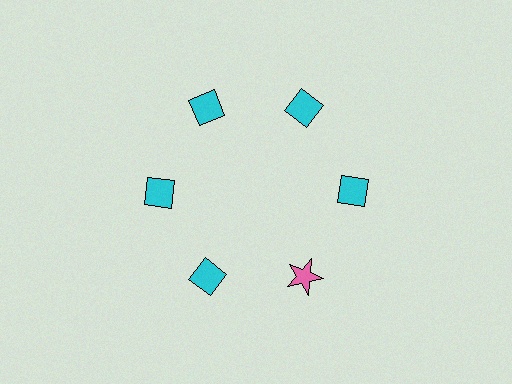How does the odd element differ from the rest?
It differs in both color (pink instead of cyan) and shape (star instead of diamond).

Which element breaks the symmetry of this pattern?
The pink star at roughly the 5 o'clock position breaks the symmetry. All other shapes are cyan diamonds.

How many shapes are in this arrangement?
There are 6 shapes arranged in a ring pattern.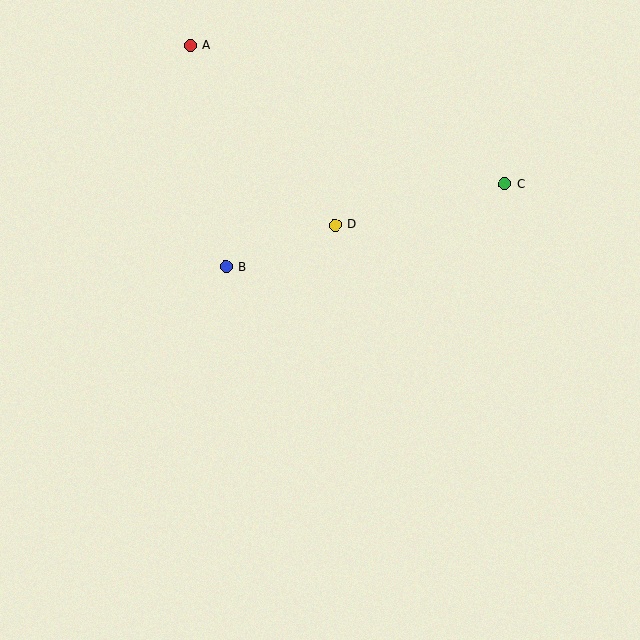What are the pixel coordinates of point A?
Point A is at (190, 46).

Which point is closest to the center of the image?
Point D at (335, 225) is closest to the center.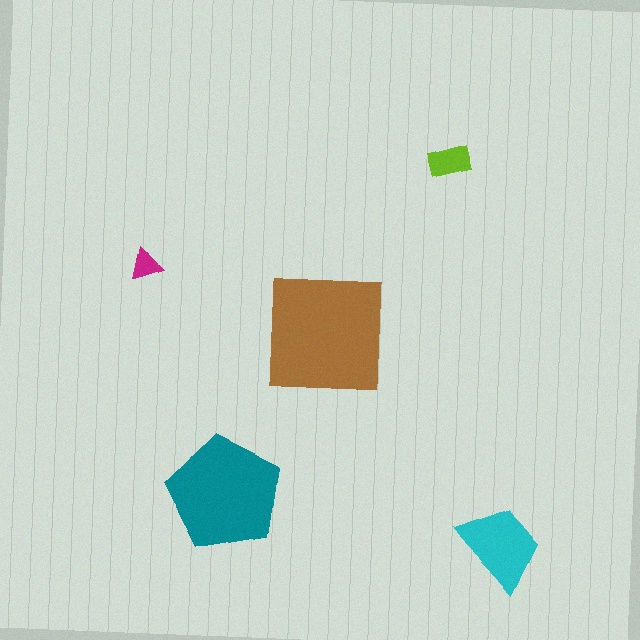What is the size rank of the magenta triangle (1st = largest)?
5th.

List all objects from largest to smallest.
The brown square, the teal pentagon, the cyan trapezoid, the lime rectangle, the magenta triangle.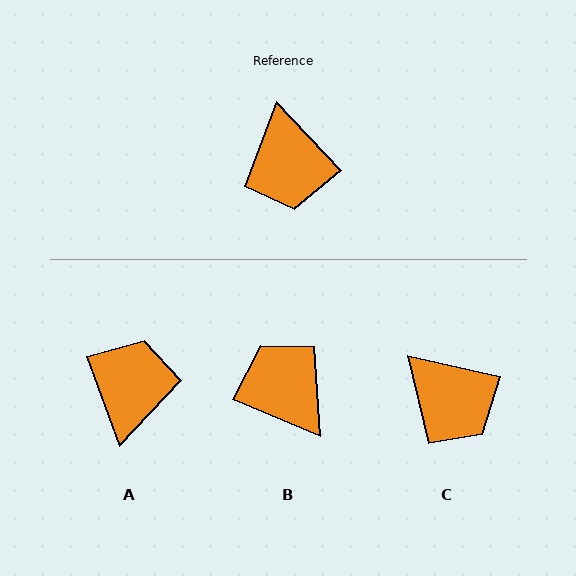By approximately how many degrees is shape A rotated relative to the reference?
Approximately 157 degrees counter-clockwise.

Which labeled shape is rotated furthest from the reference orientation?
A, about 157 degrees away.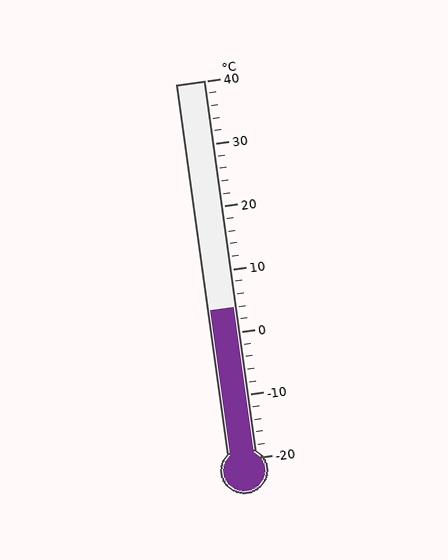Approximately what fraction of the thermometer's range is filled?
The thermometer is filled to approximately 40% of its range.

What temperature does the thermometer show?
The thermometer shows approximately 4°C.